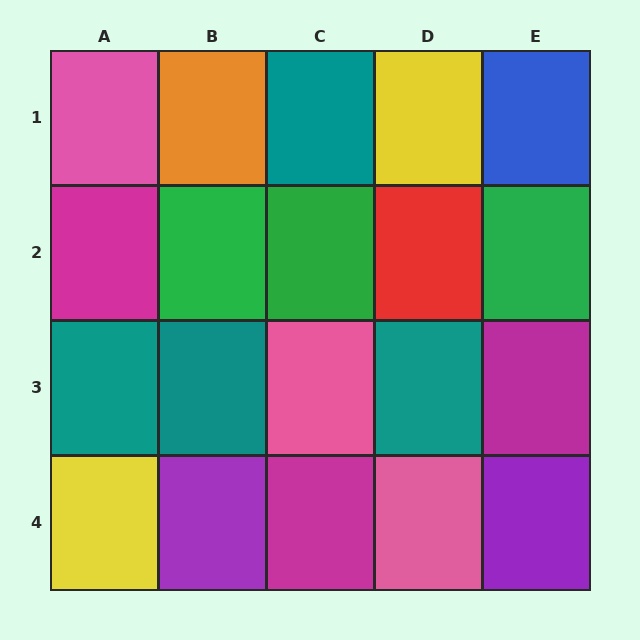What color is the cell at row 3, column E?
Magenta.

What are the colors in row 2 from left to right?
Magenta, green, green, red, green.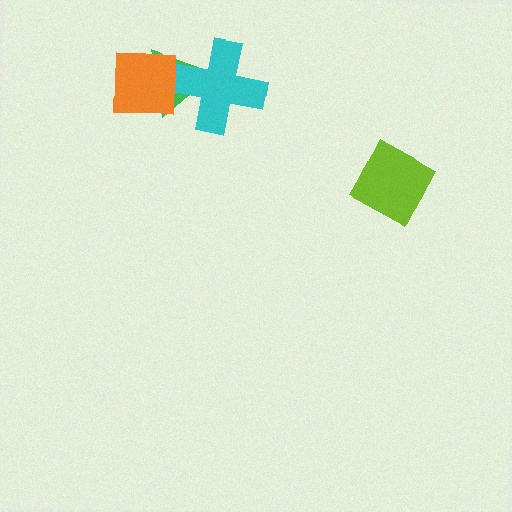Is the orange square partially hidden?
No, no other shape covers it.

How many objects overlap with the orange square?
1 object overlaps with the orange square.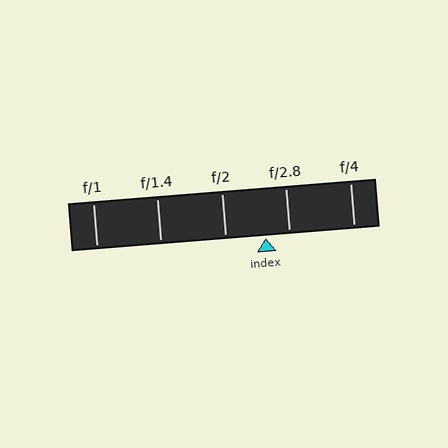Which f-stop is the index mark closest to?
The index mark is closest to f/2.8.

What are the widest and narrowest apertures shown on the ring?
The widest aperture shown is f/1 and the narrowest is f/4.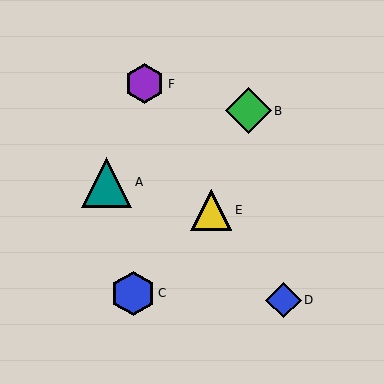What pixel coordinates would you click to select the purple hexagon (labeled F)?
Click at (145, 84) to select the purple hexagon F.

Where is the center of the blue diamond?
The center of the blue diamond is at (283, 300).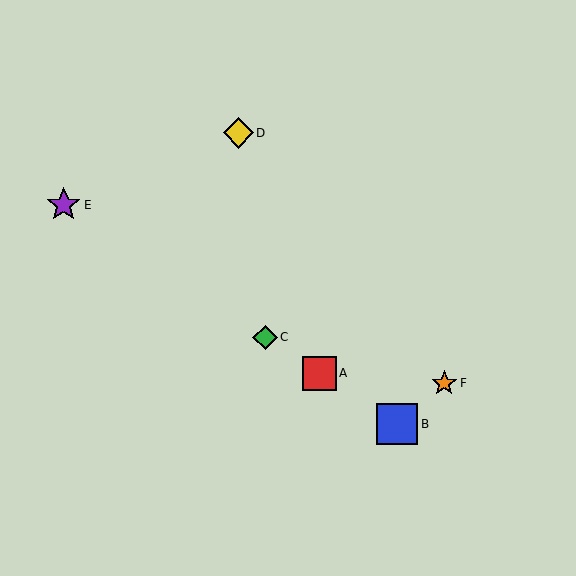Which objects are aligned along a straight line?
Objects A, B, C, E are aligned along a straight line.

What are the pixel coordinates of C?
Object C is at (265, 337).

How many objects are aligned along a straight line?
4 objects (A, B, C, E) are aligned along a straight line.